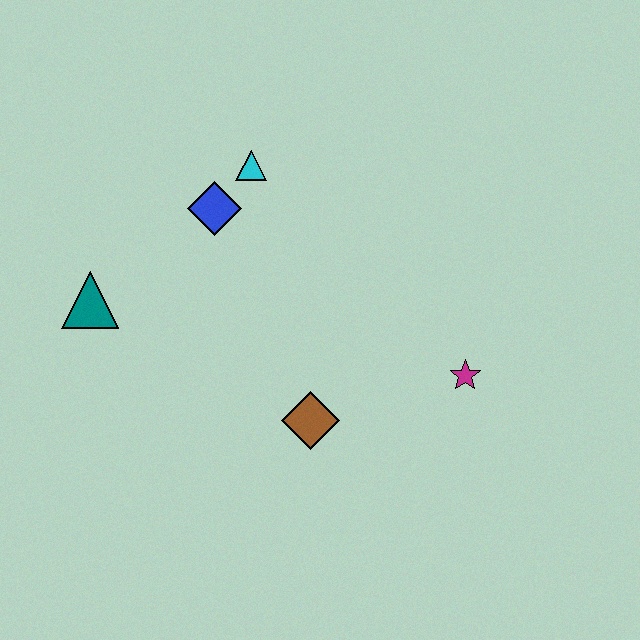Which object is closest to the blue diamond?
The cyan triangle is closest to the blue diamond.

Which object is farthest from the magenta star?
The teal triangle is farthest from the magenta star.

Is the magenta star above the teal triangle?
No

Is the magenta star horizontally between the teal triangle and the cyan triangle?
No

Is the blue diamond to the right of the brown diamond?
No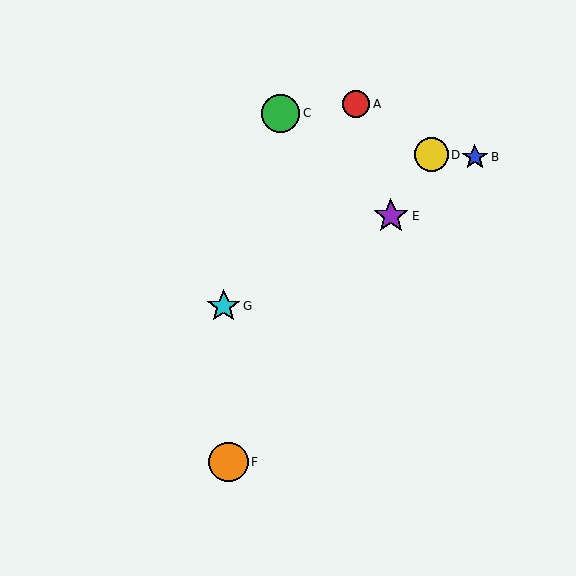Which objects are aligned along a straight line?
Objects D, E, F are aligned along a straight line.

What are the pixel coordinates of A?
Object A is at (356, 104).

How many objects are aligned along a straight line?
3 objects (D, E, F) are aligned along a straight line.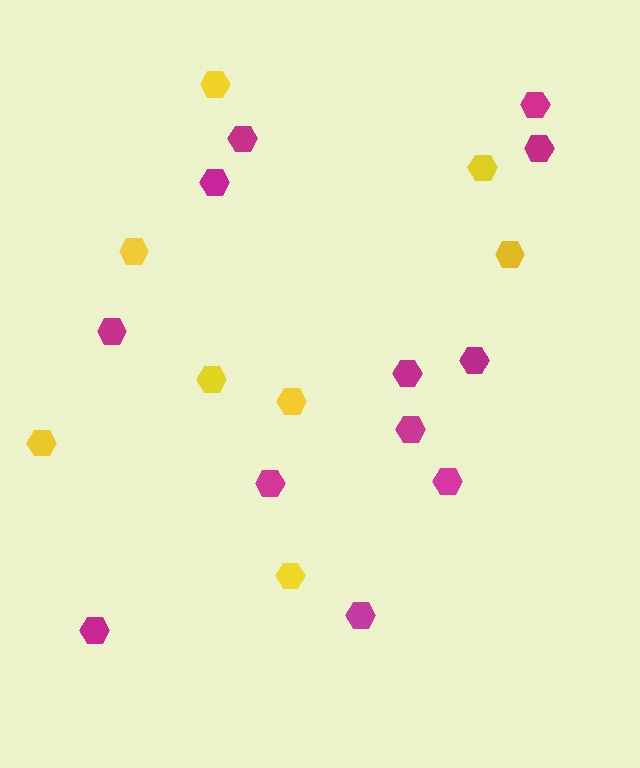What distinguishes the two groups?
There are 2 groups: one group of yellow hexagons (8) and one group of magenta hexagons (12).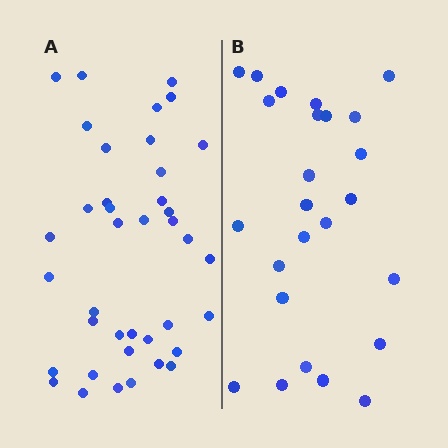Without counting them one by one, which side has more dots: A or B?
Region A (the left region) has more dots.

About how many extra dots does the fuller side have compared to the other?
Region A has approximately 15 more dots than region B.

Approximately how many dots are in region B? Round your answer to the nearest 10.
About 20 dots. (The exact count is 25, which rounds to 20.)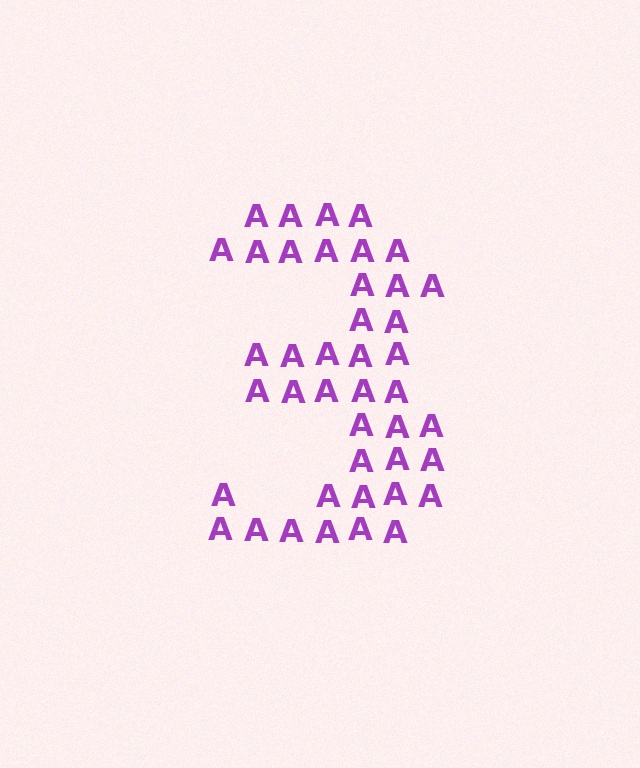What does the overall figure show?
The overall figure shows the digit 3.